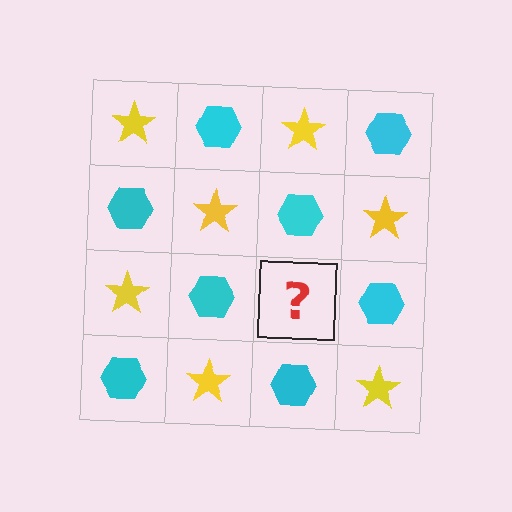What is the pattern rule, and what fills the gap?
The rule is that it alternates yellow star and cyan hexagon in a checkerboard pattern. The gap should be filled with a yellow star.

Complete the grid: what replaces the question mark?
The question mark should be replaced with a yellow star.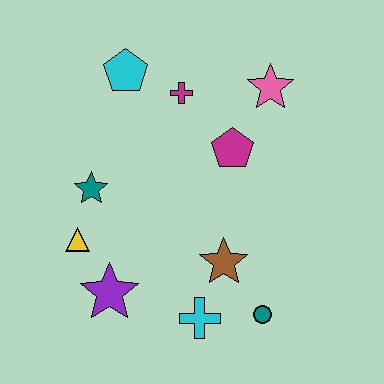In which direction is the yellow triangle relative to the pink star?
The yellow triangle is to the left of the pink star.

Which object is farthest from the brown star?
The cyan pentagon is farthest from the brown star.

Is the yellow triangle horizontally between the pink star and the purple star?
No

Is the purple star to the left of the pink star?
Yes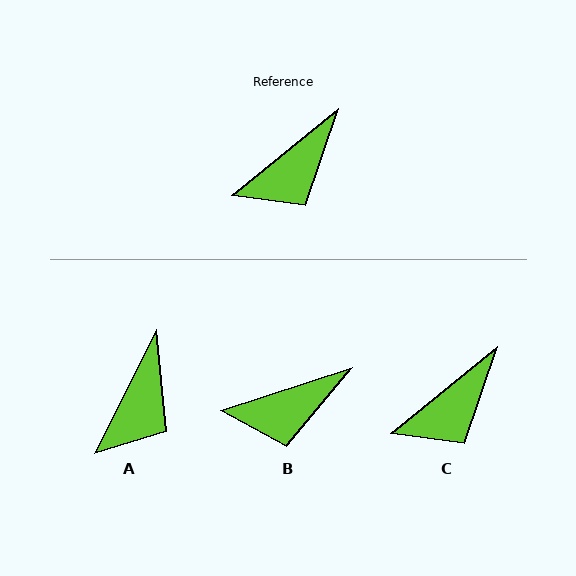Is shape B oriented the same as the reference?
No, it is off by about 21 degrees.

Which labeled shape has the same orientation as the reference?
C.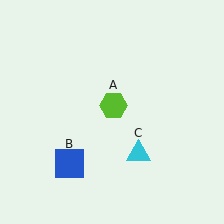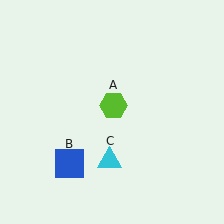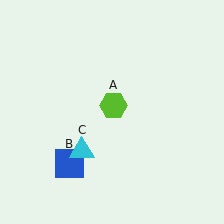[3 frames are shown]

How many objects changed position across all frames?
1 object changed position: cyan triangle (object C).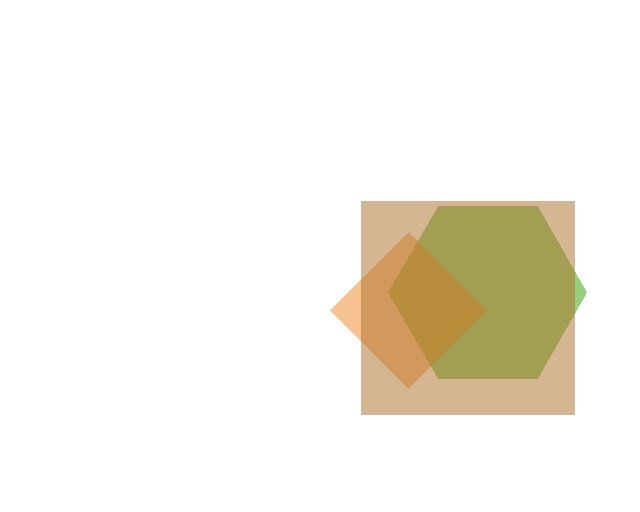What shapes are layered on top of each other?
The layered shapes are: a lime hexagon, an orange diamond, a brown square.